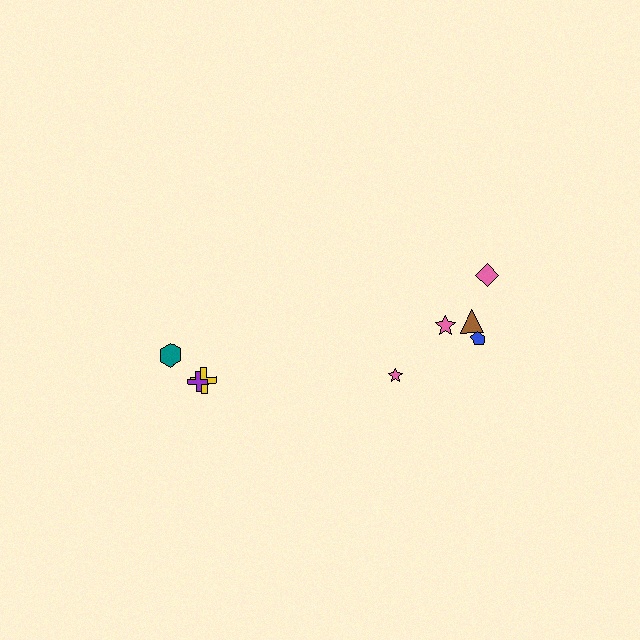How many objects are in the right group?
There are 5 objects.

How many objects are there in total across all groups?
There are 8 objects.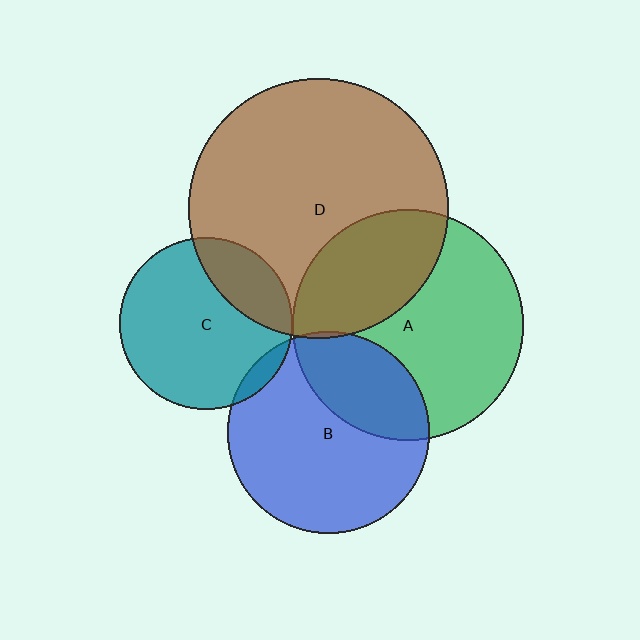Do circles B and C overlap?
Yes.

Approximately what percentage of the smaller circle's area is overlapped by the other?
Approximately 5%.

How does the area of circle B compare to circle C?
Approximately 1.4 times.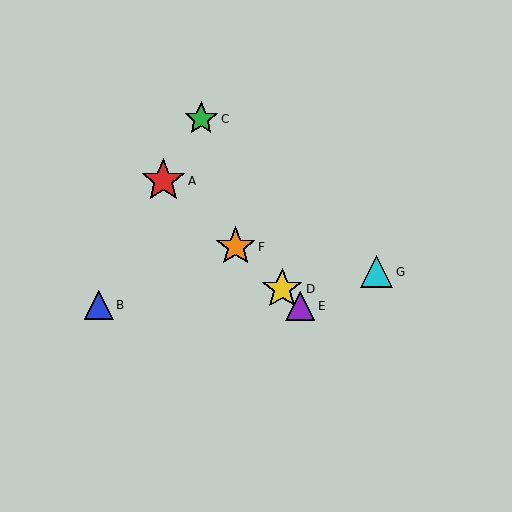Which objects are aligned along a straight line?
Objects A, D, E, F are aligned along a straight line.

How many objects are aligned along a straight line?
4 objects (A, D, E, F) are aligned along a straight line.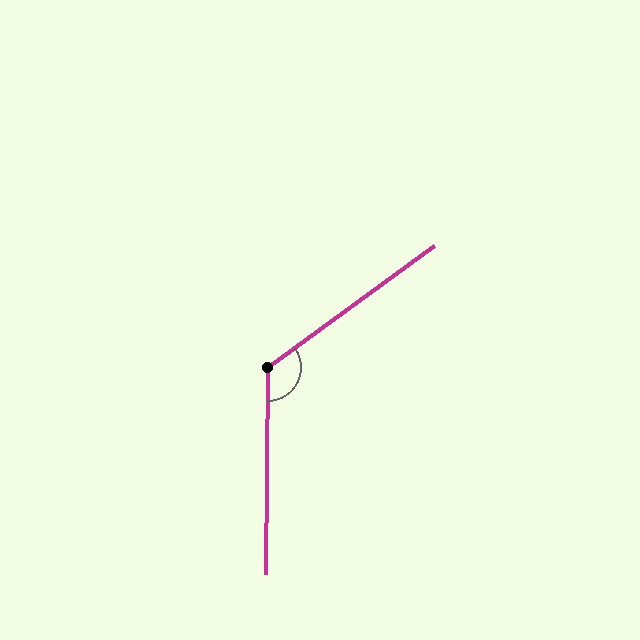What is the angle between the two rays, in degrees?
Approximately 127 degrees.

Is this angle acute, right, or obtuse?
It is obtuse.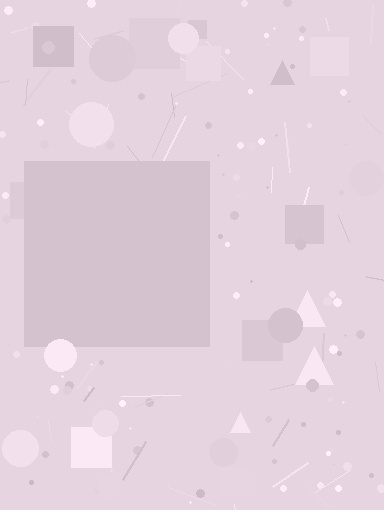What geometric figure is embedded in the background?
A square is embedded in the background.